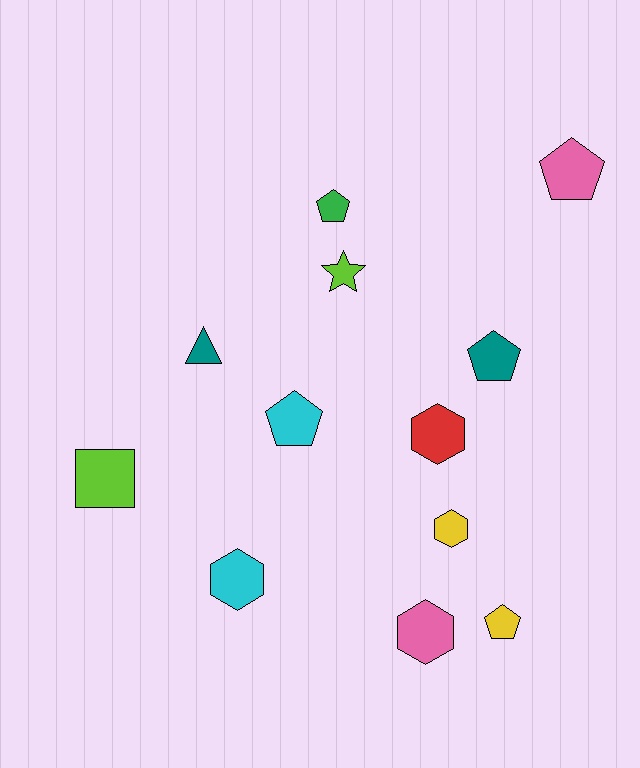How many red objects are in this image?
There is 1 red object.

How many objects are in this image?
There are 12 objects.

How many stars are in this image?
There is 1 star.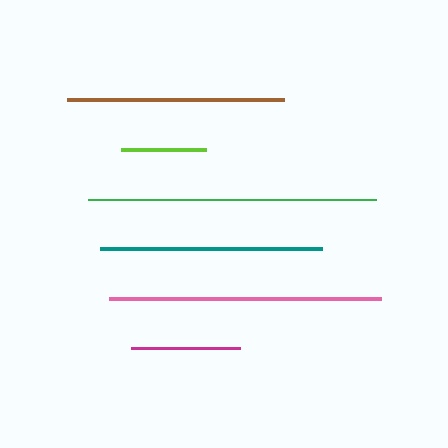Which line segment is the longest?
The green line is the longest at approximately 288 pixels.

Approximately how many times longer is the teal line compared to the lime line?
The teal line is approximately 2.6 times the length of the lime line.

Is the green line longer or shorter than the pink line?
The green line is longer than the pink line.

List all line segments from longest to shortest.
From longest to shortest: green, pink, teal, brown, magenta, lime.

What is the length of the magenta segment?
The magenta segment is approximately 109 pixels long.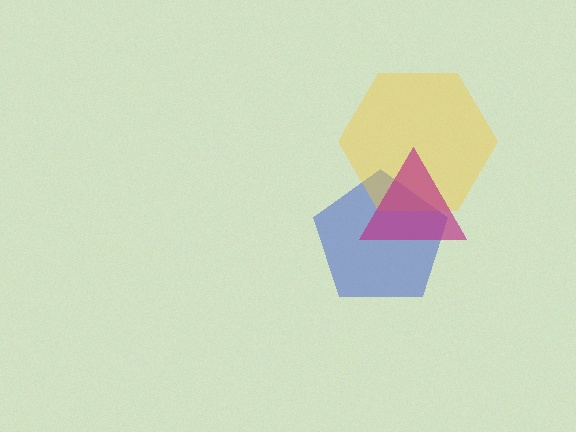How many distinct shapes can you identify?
There are 3 distinct shapes: a blue pentagon, a yellow hexagon, a magenta triangle.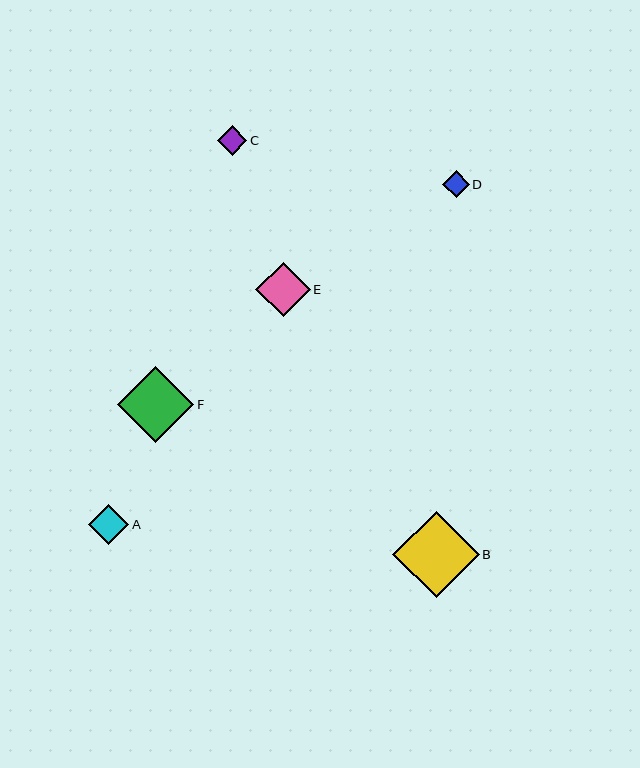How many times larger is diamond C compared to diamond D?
Diamond C is approximately 1.1 times the size of diamond D.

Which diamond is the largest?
Diamond B is the largest with a size of approximately 86 pixels.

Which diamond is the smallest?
Diamond D is the smallest with a size of approximately 26 pixels.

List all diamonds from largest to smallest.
From largest to smallest: B, F, E, A, C, D.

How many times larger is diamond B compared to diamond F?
Diamond B is approximately 1.1 times the size of diamond F.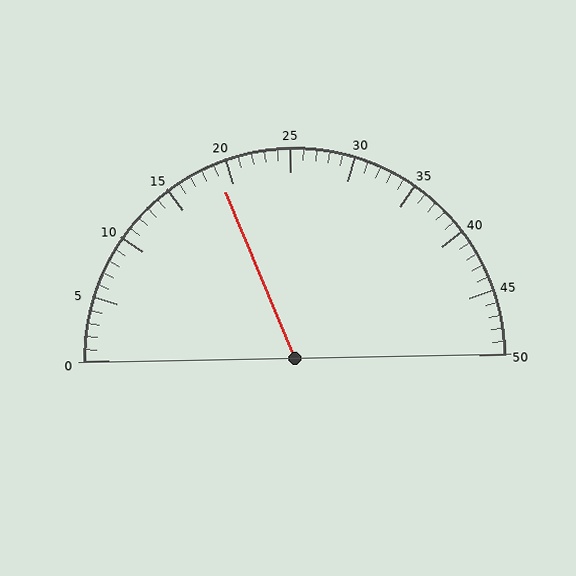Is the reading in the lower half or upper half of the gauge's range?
The reading is in the lower half of the range (0 to 50).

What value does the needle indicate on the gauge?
The needle indicates approximately 19.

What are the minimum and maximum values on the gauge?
The gauge ranges from 0 to 50.